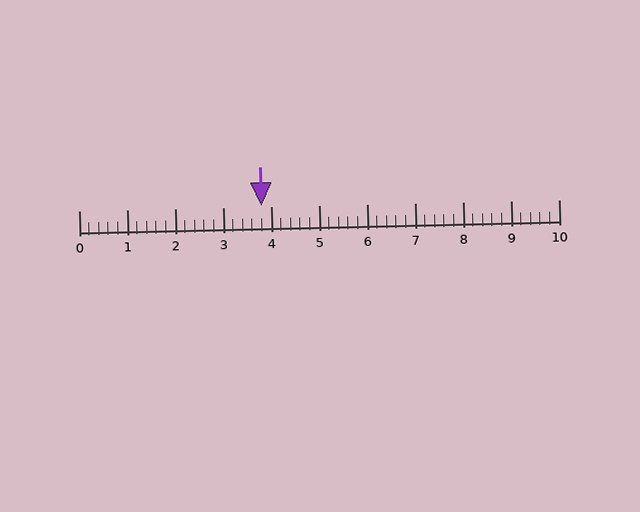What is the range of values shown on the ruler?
The ruler shows values from 0 to 10.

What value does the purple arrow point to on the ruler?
The purple arrow points to approximately 3.8.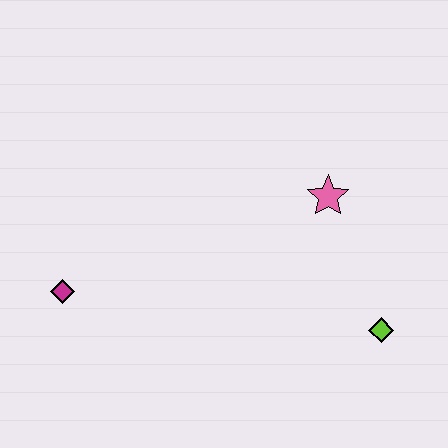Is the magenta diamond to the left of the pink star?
Yes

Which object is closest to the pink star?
The lime diamond is closest to the pink star.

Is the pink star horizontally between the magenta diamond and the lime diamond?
Yes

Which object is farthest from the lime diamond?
The magenta diamond is farthest from the lime diamond.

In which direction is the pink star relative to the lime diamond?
The pink star is above the lime diamond.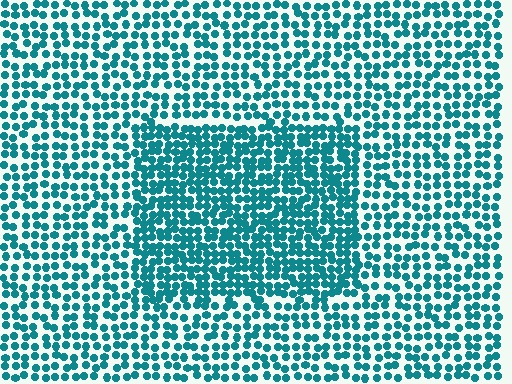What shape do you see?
I see a rectangle.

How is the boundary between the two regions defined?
The boundary is defined by a change in element density (approximately 1.7x ratio). All elements are the same color, size, and shape.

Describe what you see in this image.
The image contains small teal elements arranged at two different densities. A rectangle-shaped region is visible where the elements are more densely packed than the surrounding area.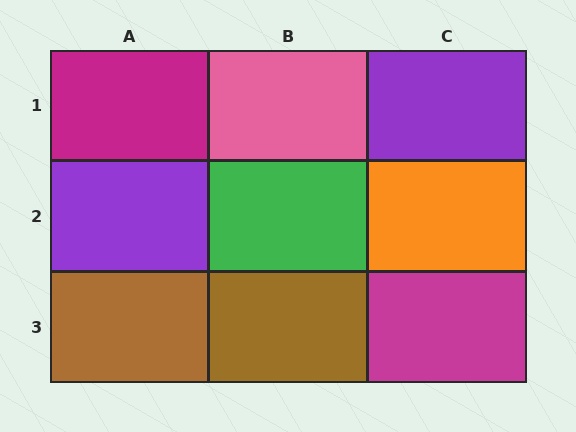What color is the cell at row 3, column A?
Brown.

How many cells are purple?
2 cells are purple.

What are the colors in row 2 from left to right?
Purple, green, orange.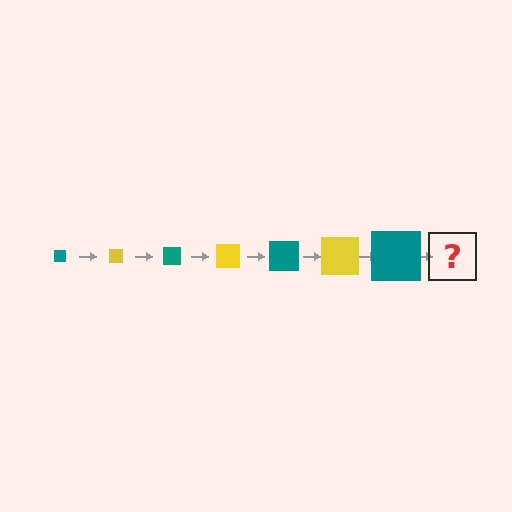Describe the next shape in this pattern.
It should be a yellow square, larger than the previous one.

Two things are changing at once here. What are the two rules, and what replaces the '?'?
The two rules are that the square grows larger each step and the color cycles through teal and yellow. The '?' should be a yellow square, larger than the previous one.